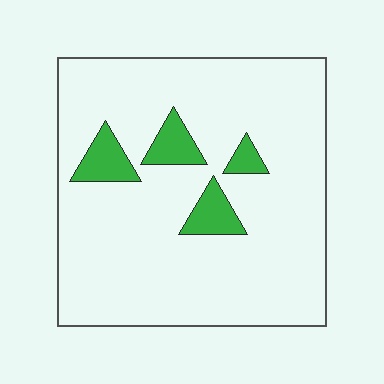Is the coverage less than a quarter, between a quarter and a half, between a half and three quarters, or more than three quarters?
Less than a quarter.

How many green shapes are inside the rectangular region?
4.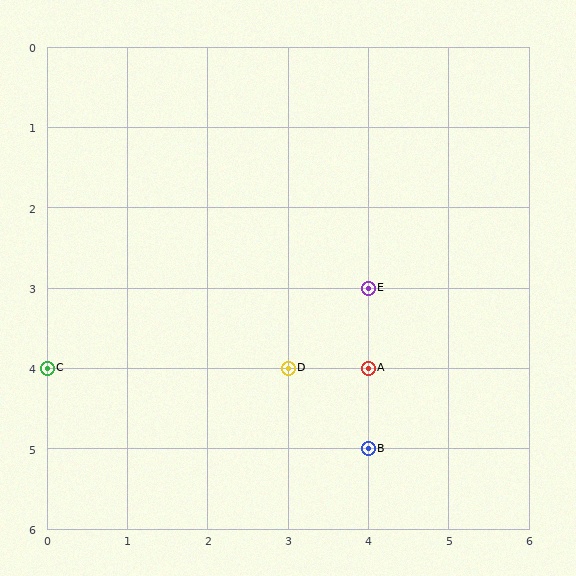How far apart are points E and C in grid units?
Points E and C are 4 columns and 1 row apart (about 4.1 grid units diagonally).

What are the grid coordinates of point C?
Point C is at grid coordinates (0, 4).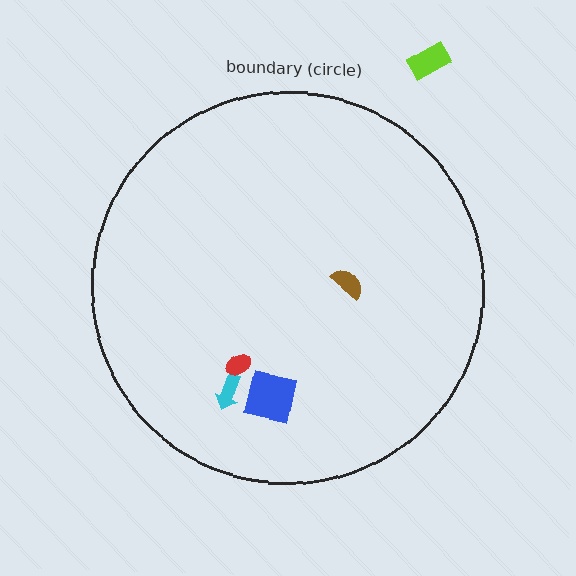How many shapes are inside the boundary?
4 inside, 1 outside.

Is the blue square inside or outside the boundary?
Inside.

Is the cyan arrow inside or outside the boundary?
Inside.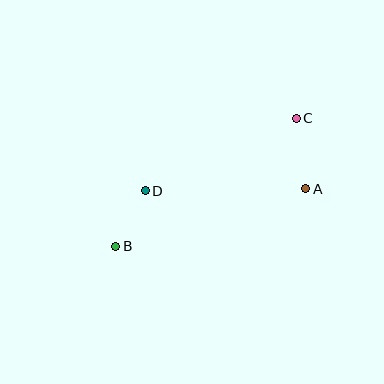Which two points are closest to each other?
Points B and D are closest to each other.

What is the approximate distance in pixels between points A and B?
The distance between A and B is approximately 199 pixels.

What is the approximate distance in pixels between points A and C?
The distance between A and C is approximately 71 pixels.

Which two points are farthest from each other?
Points B and C are farthest from each other.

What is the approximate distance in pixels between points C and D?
The distance between C and D is approximately 167 pixels.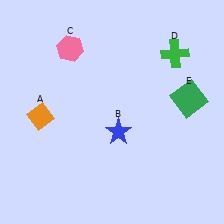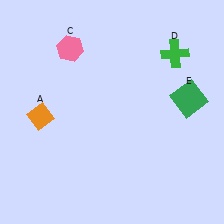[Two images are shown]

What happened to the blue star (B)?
The blue star (B) was removed in Image 2. It was in the bottom-right area of Image 1.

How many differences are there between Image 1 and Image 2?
There is 1 difference between the two images.